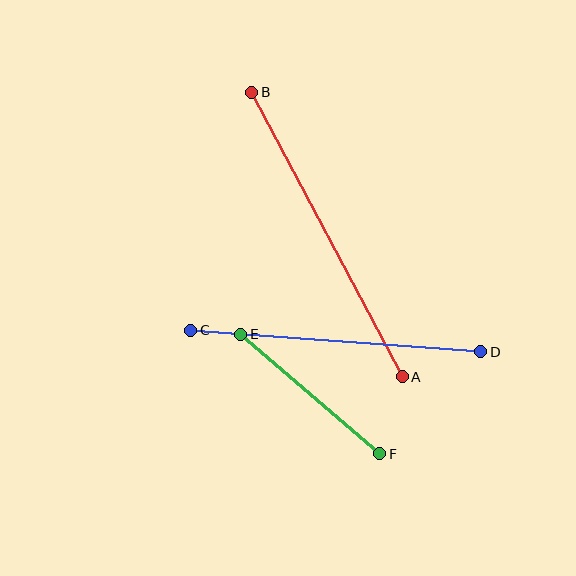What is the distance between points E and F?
The distance is approximately 183 pixels.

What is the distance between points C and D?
The distance is approximately 291 pixels.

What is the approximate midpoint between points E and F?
The midpoint is at approximately (310, 394) pixels.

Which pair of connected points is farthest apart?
Points A and B are farthest apart.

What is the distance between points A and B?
The distance is approximately 322 pixels.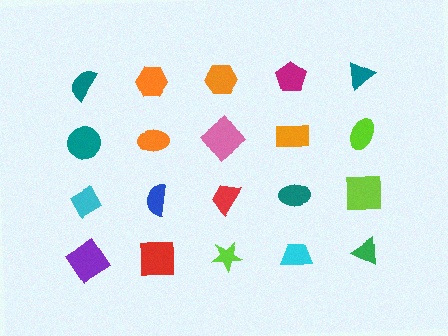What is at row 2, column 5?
A lime ellipse.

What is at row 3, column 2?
A blue semicircle.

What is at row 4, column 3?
A lime star.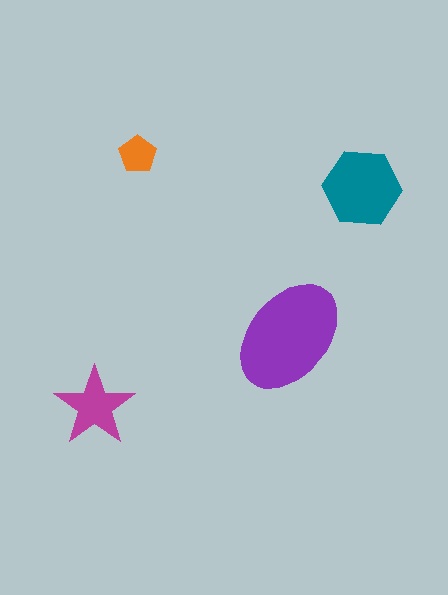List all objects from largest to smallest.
The purple ellipse, the teal hexagon, the magenta star, the orange pentagon.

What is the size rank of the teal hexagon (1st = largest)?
2nd.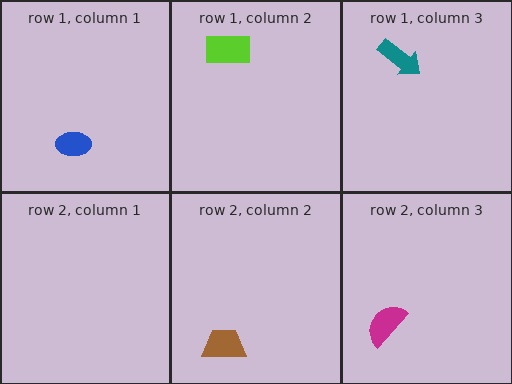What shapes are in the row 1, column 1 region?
The blue ellipse.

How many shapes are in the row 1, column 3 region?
1.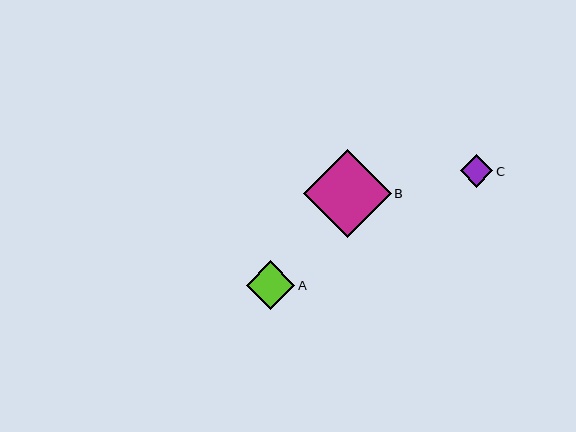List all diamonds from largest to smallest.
From largest to smallest: B, A, C.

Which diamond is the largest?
Diamond B is the largest with a size of approximately 88 pixels.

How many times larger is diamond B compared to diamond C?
Diamond B is approximately 2.7 times the size of diamond C.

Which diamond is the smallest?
Diamond C is the smallest with a size of approximately 32 pixels.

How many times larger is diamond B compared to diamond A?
Diamond B is approximately 1.8 times the size of diamond A.